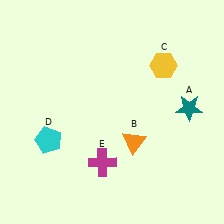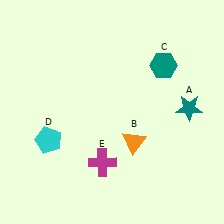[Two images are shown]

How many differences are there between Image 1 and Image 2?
There is 1 difference between the two images.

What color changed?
The hexagon (C) changed from yellow in Image 1 to teal in Image 2.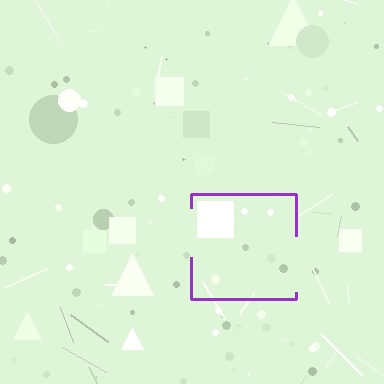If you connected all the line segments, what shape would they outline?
They would outline a square.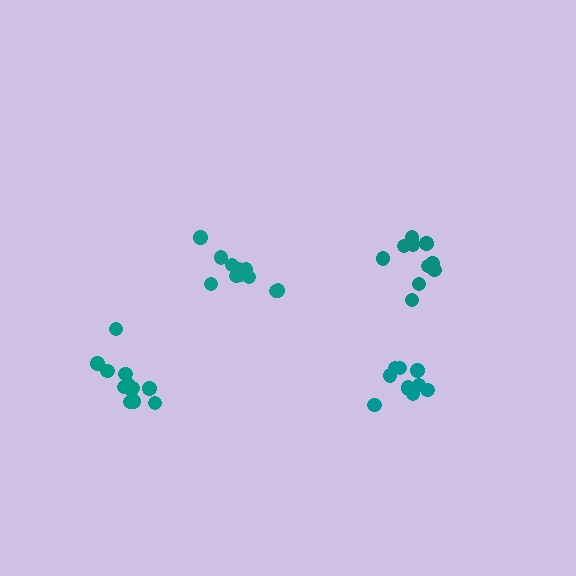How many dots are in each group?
Group 1: 10 dots, Group 2: 11 dots, Group 3: 10 dots, Group 4: 12 dots (43 total).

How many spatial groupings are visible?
There are 4 spatial groupings.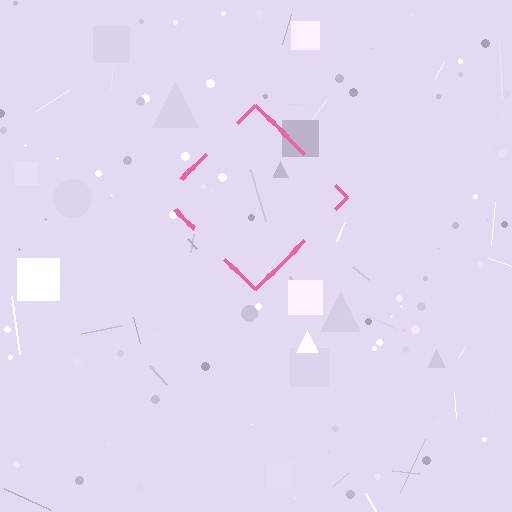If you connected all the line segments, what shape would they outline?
They would outline a diamond.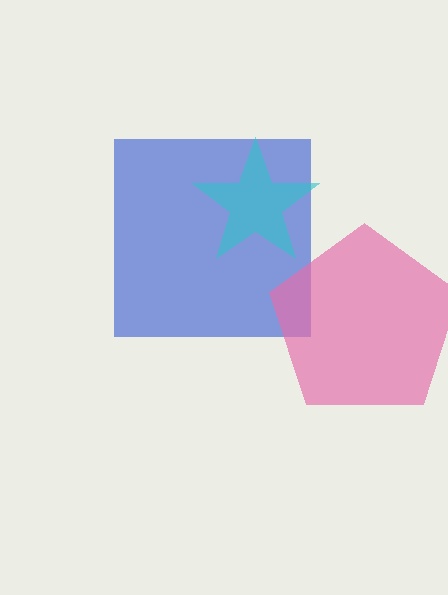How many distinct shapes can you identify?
There are 3 distinct shapes: a blue square, a pink pentagon, a cyan star.